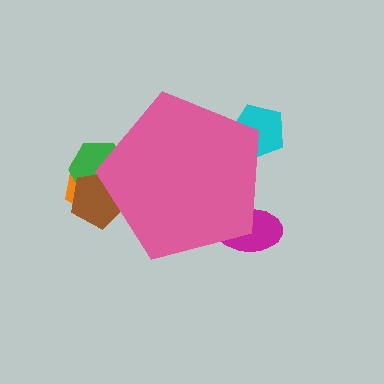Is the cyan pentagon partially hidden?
Yes, the cyan pentagon is partially hidden behind the pink pentagon.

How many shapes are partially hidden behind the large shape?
5 shapes are partially hidden.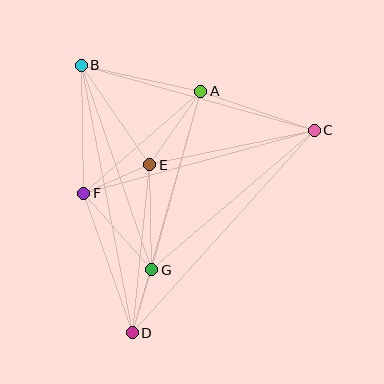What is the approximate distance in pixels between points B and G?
The distance between B and G is approximately 216 pixels.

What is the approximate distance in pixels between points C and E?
The distance between C and E is approximately 168 pixels.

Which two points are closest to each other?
Points D and G are closest to each other.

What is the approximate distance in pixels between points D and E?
The distance between D and E is approximately 169 pixels.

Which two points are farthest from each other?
Points B and D are farthest from each other.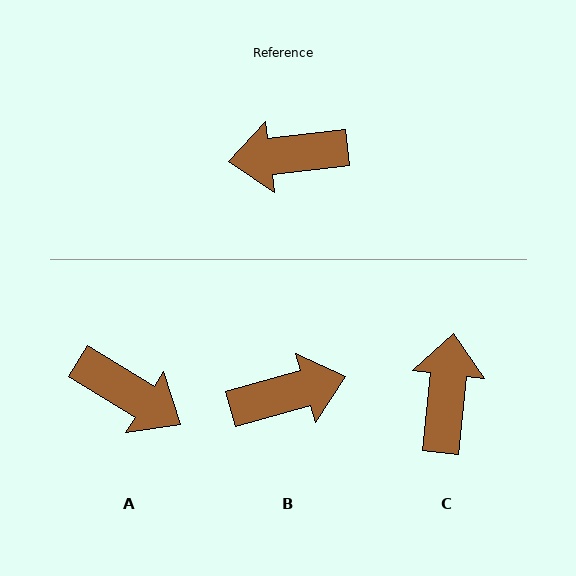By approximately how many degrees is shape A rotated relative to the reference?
Approximately 141 degrees counter-clockwise.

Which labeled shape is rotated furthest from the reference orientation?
B, about 171 degrees away.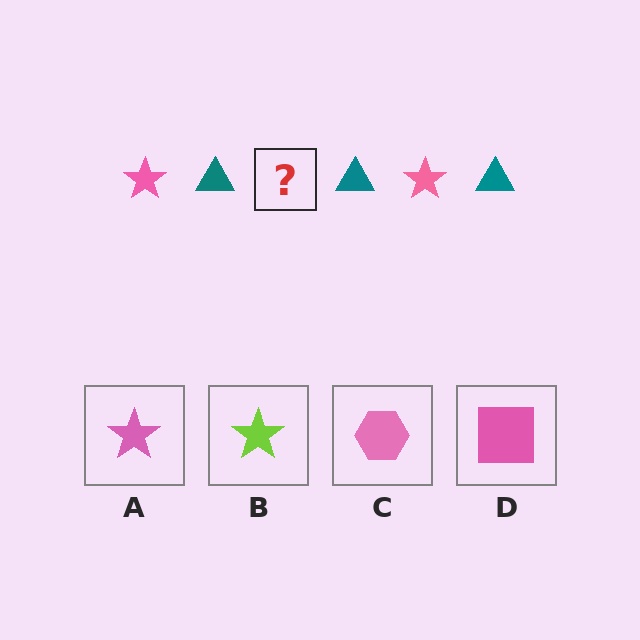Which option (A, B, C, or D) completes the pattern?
A.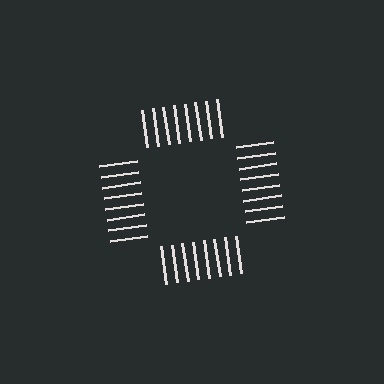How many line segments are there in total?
32 — 8 along each of the 4 edges.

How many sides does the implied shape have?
4 sides — the line-ends trace a square.